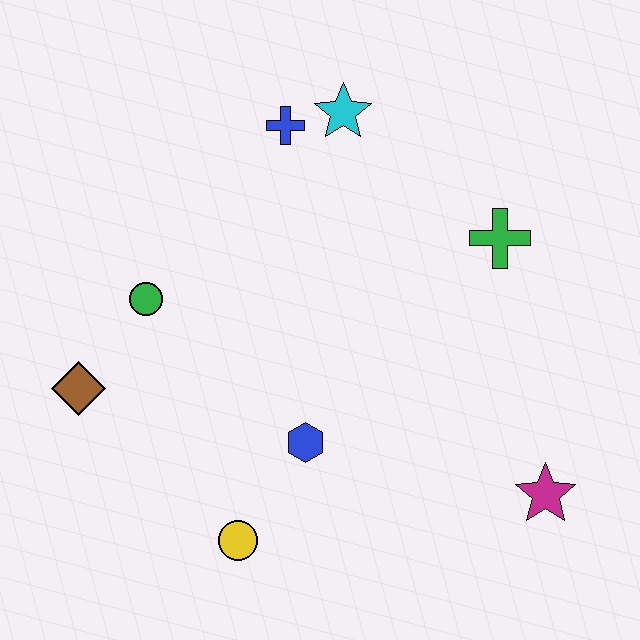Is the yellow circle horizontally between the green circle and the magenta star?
Yes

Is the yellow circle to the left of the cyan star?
Yes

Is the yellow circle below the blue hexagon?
Yes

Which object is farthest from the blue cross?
The magenta star is farthest from the blue cross.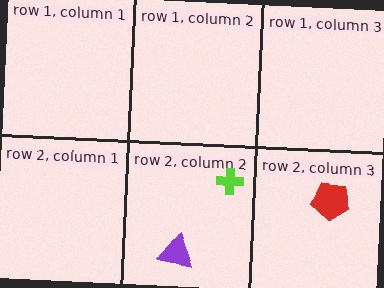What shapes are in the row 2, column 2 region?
The purple triangle, the lime cross.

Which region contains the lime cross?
The row 2, column 2 region.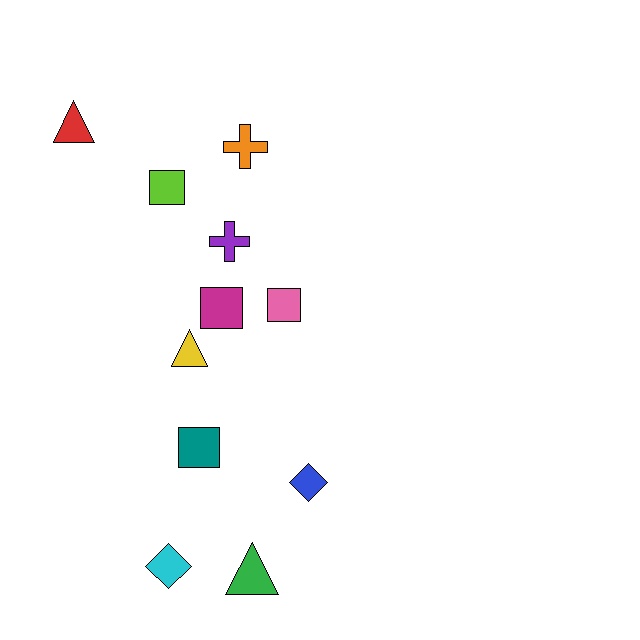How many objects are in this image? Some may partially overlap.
There are 11 objects.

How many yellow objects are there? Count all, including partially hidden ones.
There is 1 yellow object.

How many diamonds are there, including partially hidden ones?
There are 2 diamonds.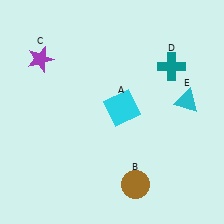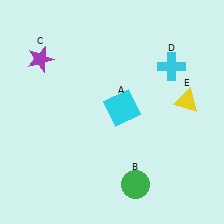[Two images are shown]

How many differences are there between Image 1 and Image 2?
There are 3 differences between the two images.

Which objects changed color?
B changed from brown to green. D changed from teal to cyan. E changed from cyan to yellow.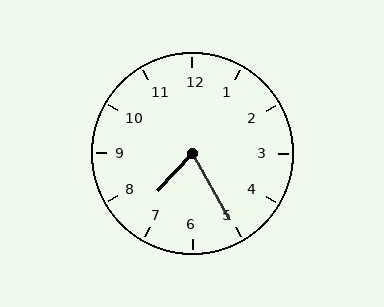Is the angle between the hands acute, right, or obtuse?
It is acute.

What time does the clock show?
7:25.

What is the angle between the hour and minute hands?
Approximately 72 degrees.